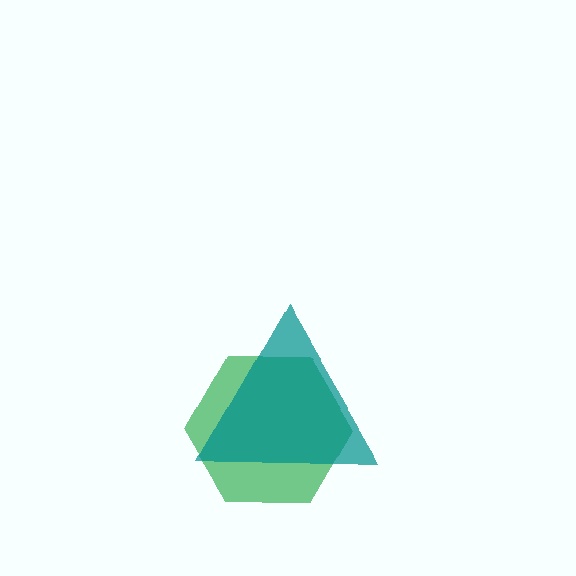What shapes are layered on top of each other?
The layered shapes are: a green hexagon, a teal triangle.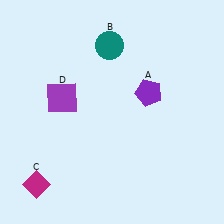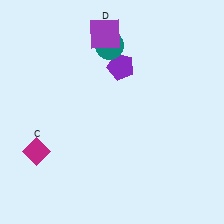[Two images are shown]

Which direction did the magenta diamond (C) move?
The magenta diamond (C) moved up.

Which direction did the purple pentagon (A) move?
The purple pentagon (A) moved left.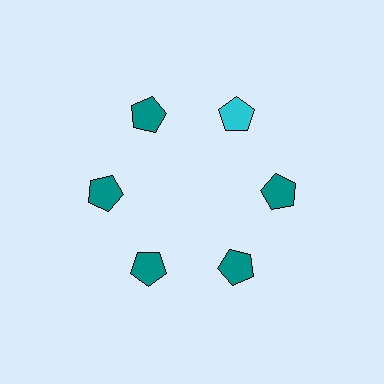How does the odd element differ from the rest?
It has a different color: cyan instead of teal.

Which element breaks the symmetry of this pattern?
The cyan pentagon at roughly the 1 o'clock position breaks the symmetry. All other shapes are teal pentagons.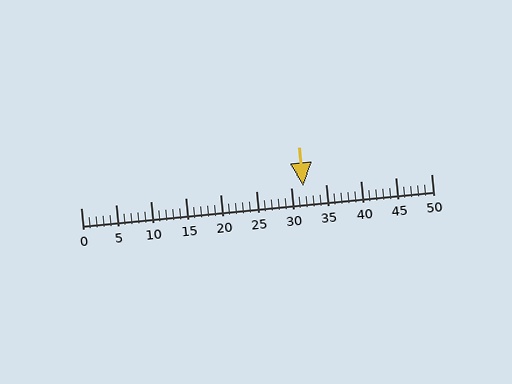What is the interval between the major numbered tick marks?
The major tick marks are spaced 5 units apart.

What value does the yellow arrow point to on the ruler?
The yellow arrow points to approximately 32.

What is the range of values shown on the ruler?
The ruler shows values from 0 to 50.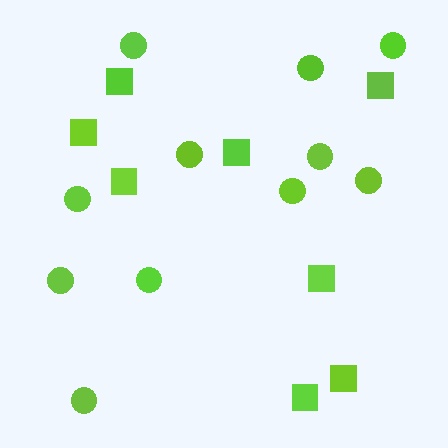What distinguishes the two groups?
There are 2 groups: one group of squares (8) and one group of circles (11).